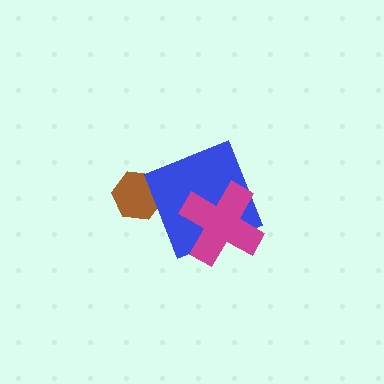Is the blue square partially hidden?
Yes, it is partially covered by another shape.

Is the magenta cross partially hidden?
No, no other shape covers it.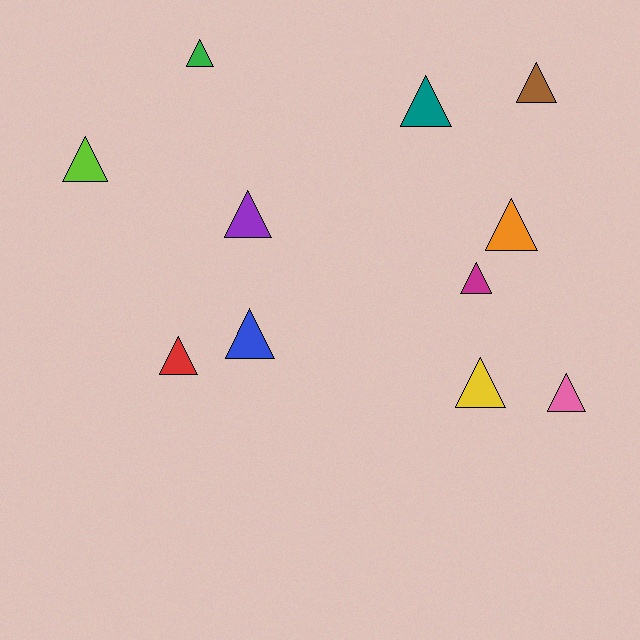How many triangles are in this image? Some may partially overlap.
There are 11 triangles.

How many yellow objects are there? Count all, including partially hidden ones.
There is 1 yellow object.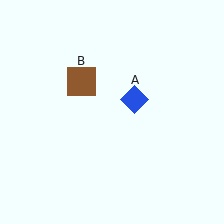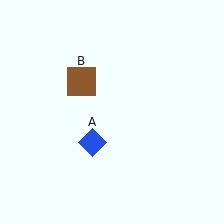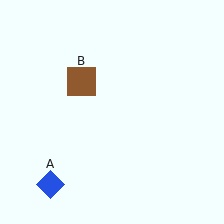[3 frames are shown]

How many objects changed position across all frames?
1 object changed position: blue diamond (object A).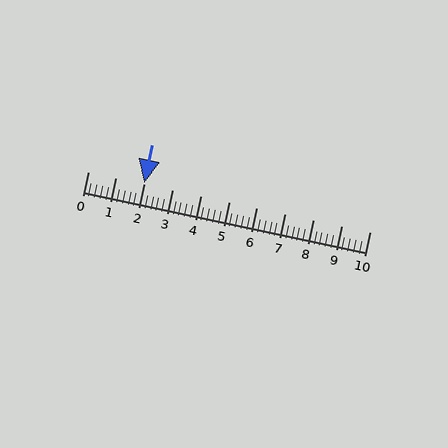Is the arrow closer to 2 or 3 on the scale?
The arrow is closer to 2.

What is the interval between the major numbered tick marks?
The major tick marks are spaced 1 units apart.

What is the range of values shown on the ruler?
The ruler shows values from 0 to 10.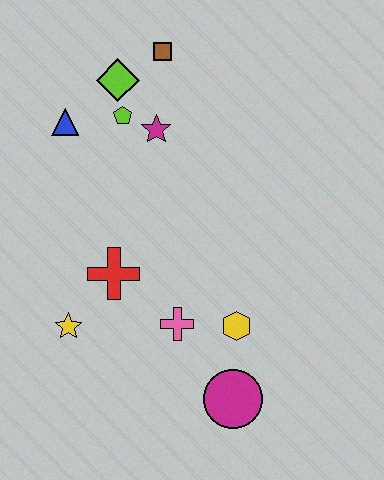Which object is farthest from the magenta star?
The magenta circle is farthest from the magenta star.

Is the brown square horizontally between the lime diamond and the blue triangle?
No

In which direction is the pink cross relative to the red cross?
The pink cross is to the right of the red cross.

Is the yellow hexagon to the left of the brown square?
No